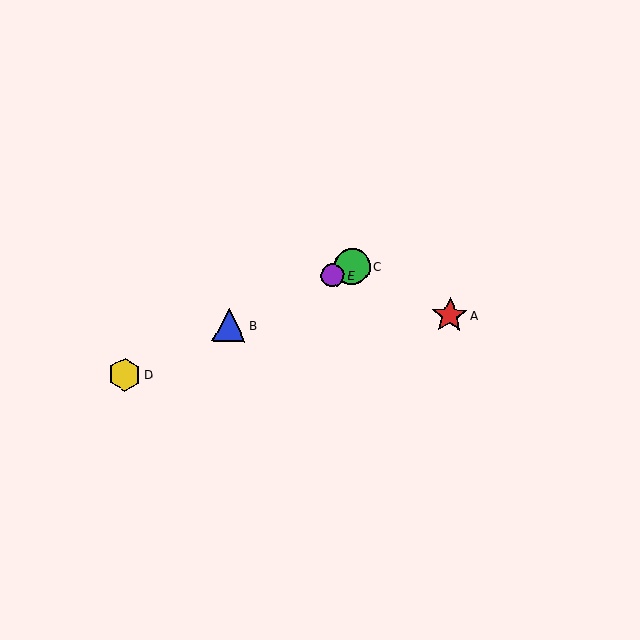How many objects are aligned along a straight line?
4 objects (B, C, D, E) are aligned along a straight line.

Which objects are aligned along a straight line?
Objects B, C, D, E are aligned along a straight line.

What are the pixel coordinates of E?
Object E is at (333, 275).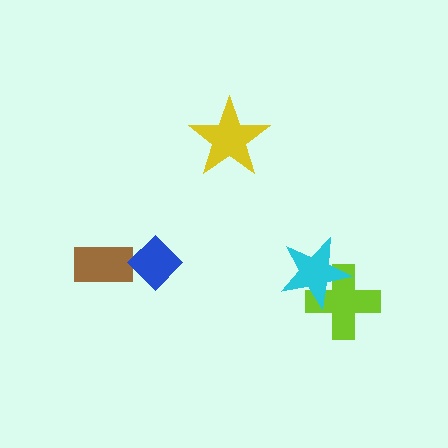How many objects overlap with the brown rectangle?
0 objects overlap with the brown rectangle.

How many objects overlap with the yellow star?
0 objects overlap with the yellow star.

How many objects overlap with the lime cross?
1 object overlaps with the lime cross.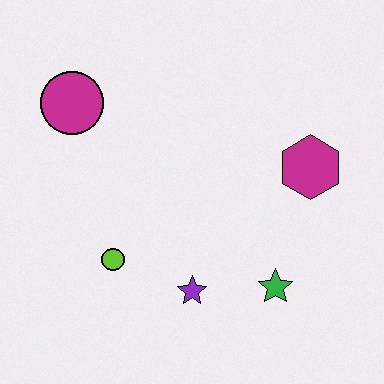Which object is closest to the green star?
The purple star is closest to the green star.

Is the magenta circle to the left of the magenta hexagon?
Yes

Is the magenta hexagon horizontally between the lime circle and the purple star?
No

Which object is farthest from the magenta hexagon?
The magenta circle is farthest from the magenta hexagon.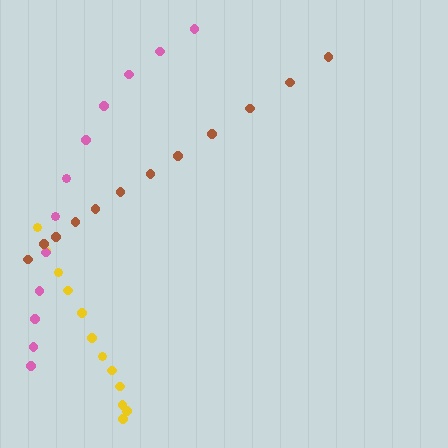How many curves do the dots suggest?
There are 3 distinct paths.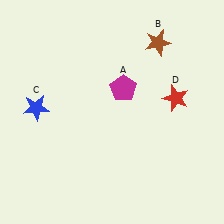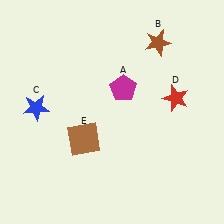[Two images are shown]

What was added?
A brown square (E) was added in Image 2.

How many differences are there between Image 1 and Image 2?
There is 1 difference between the two images.